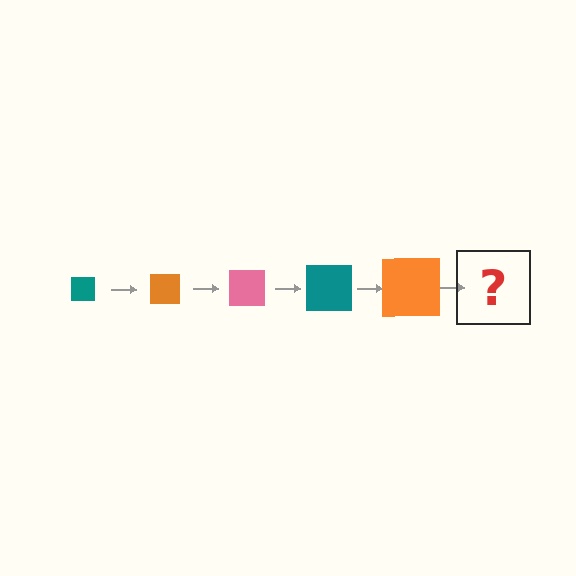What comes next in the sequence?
The next element should be a pink square, larger than the previous one.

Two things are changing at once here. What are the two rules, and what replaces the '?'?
The two rules are that the square grows larger each step and the color cycles through teal, orange, and pink. The '?' should be a pink square, larger than the previous one.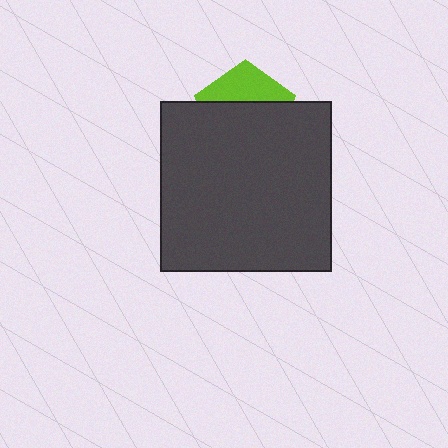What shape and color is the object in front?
The object in front is a dark gray square.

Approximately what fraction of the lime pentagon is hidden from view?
Roughly 64% of the lime pentagon is hidden behind the dark gray square.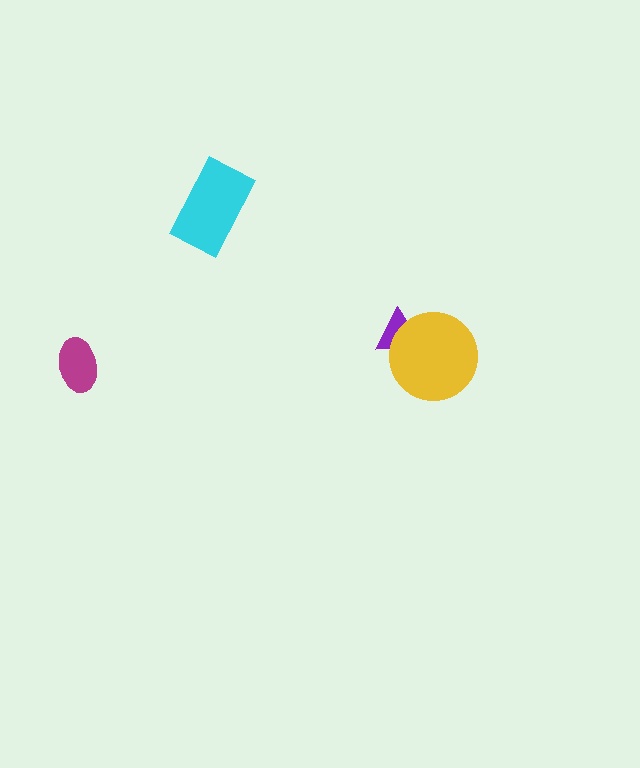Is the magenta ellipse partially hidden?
No, no other shape covers it.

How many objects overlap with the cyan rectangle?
0 objects overlap with the cyan rectangle.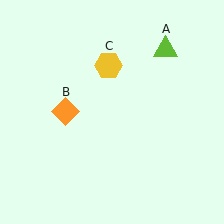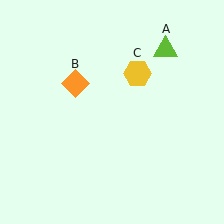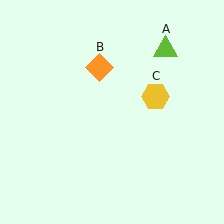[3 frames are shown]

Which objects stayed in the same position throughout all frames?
Lime triangle (object A) remained stationary.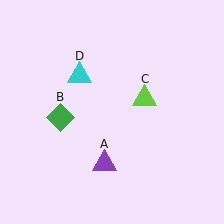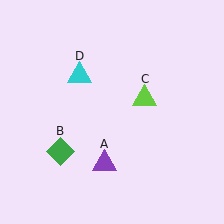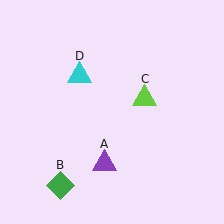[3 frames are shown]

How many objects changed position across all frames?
1 object changed position: green diamond (object B).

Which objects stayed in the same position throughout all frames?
Purple triangle (object A) and lime triangle (object C) and cyan triangle (object D) remained stationary.